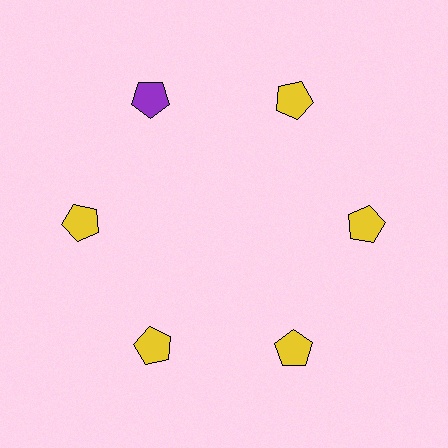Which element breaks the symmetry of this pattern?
The purple pentagon at roughly the 11 o'clock position breaks the symmetry. All other shapes are yellow pentagons.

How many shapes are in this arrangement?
There are 6 shapes arranged in a ring pattern.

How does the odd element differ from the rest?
It has a different color: purple instead of yellow.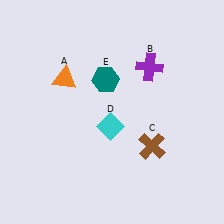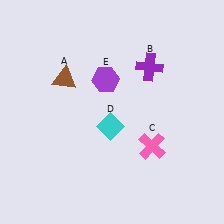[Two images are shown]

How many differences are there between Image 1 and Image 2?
There are 3 differences between the two images.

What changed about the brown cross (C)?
In Image 1, C is brown. In Image 2, it changed to pink.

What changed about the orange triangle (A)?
In Image 1, A is orange. In Image 2, it changed to brown.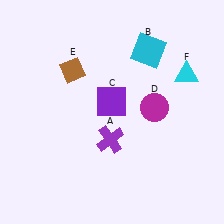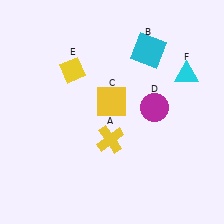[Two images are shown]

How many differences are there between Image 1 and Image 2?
There are 3 differences between the two images.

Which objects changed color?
A changed from purple to yellow. C changed from purple to yellow. E changed from brown to yellow.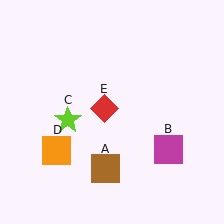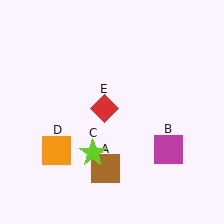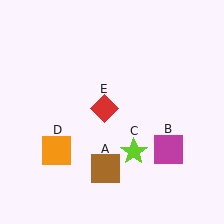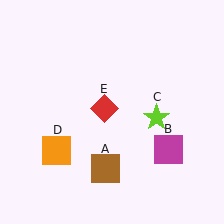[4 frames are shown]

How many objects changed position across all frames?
1 object changed position: lime star (object C).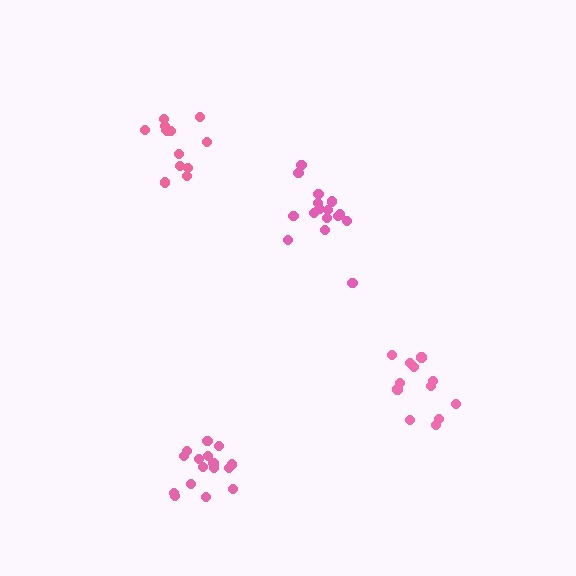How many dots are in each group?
Group 1: 16 dots, Group 2: 17 dots, Group 3: 13 dots, Group 4: 12 dots (58 total).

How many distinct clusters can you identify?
There are 4 distinct clusters.